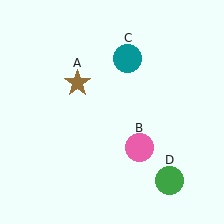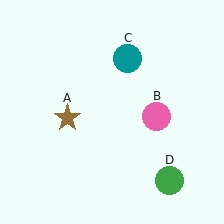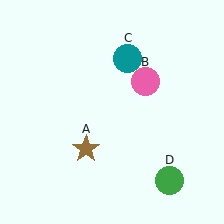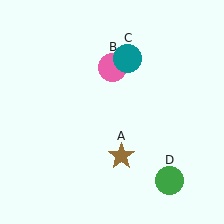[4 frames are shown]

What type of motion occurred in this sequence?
The brown star (object A), pink circle (object B) rotated counterclockwise around the center of the scene.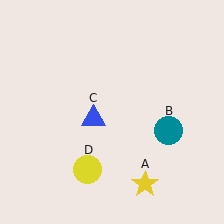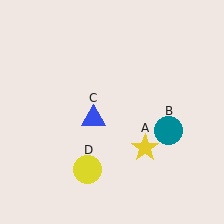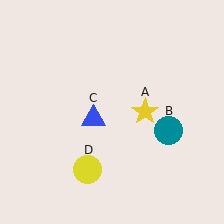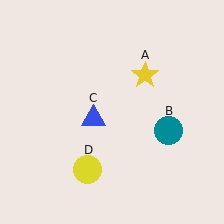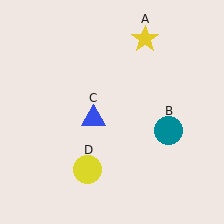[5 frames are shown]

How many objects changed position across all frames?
1 object changed position: yellow star (object A).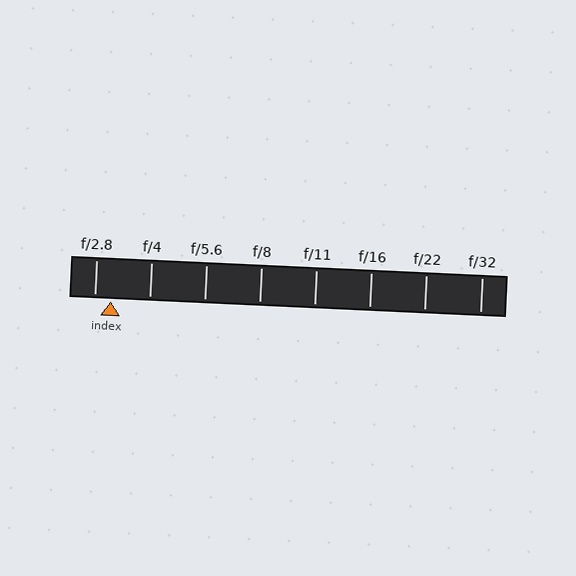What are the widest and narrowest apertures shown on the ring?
The widest aperture shown is f/2.8 and the narrowest is f/32.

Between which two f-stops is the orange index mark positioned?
The index mark is between f/2.8 and f/4.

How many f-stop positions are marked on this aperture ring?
There are 8 f-stop positions marked.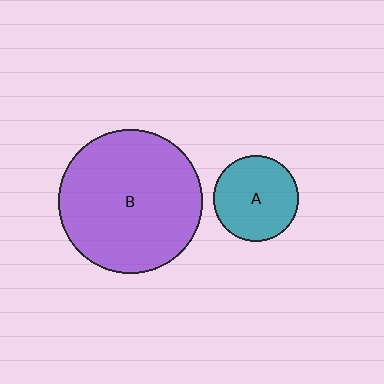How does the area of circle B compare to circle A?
Approximately 2.8 times.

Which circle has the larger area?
Circle B (purple).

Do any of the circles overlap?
No, none of the circles overlap.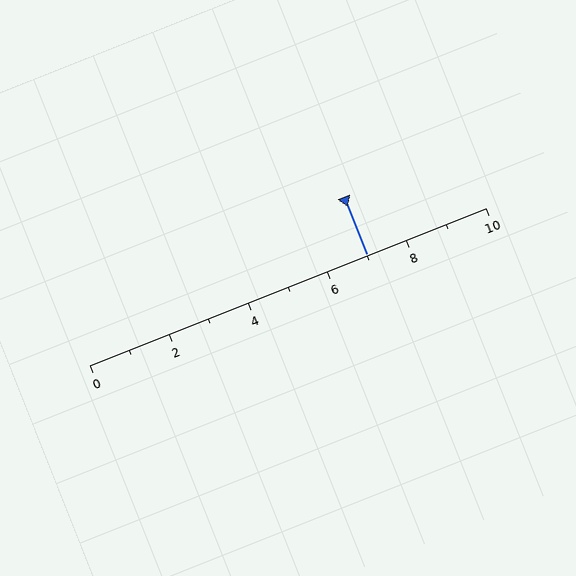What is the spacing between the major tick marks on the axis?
The major ticks are spaced 2 apart.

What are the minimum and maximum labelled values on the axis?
The axis runs from 0 to 10.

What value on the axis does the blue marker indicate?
The marker indicates approximately 7.